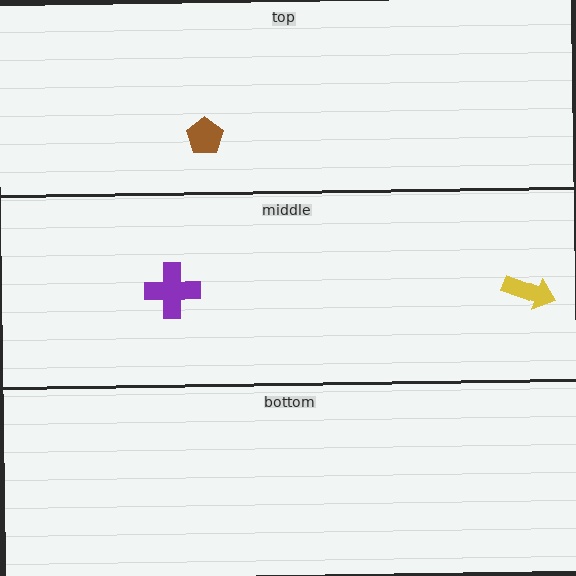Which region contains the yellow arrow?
The middle region.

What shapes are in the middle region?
The yellow arrow, the purple cross.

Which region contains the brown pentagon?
The top region.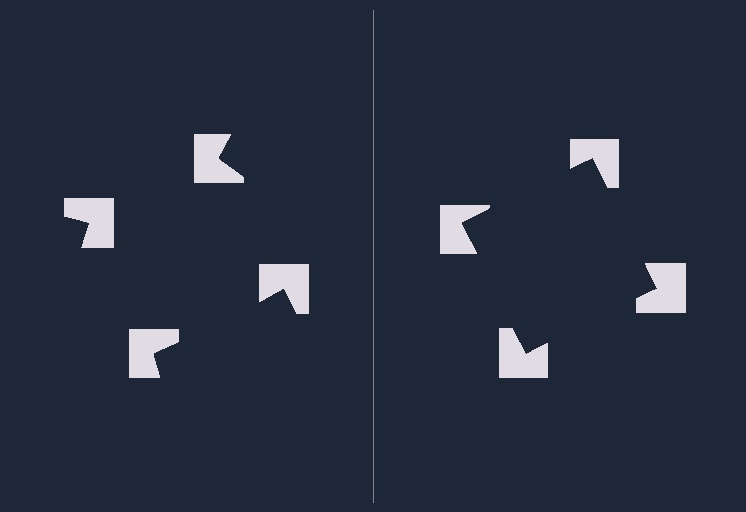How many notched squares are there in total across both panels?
8 — 4 on each side.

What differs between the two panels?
The notched squares are positioned identically on both sides; only the wedge orientations differ. On the right they align to a square; on the left they are misaligned.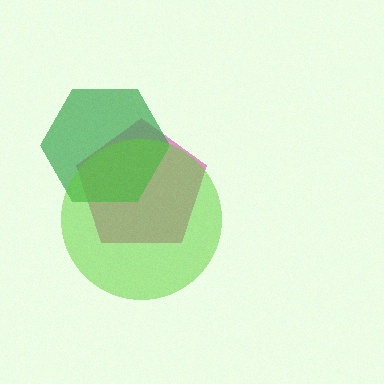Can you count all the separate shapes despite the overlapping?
Yes, there are 3 separate shapes.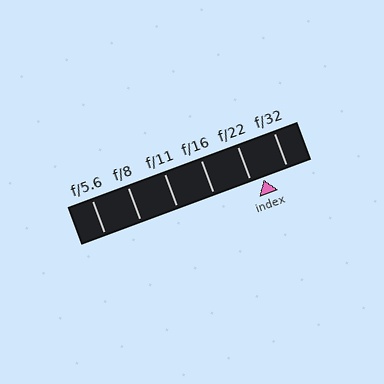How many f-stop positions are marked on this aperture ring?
There are 6 f-stop positions marked.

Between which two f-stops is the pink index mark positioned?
The index mark is between f/22 and f/32.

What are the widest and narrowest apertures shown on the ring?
The widest aperture shown is f/5.6 and the narrowest is f/32.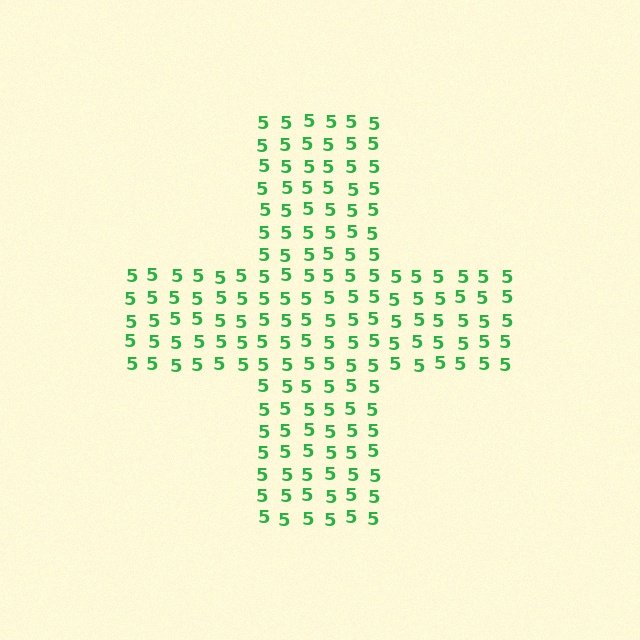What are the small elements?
The small elements are digit 5's.